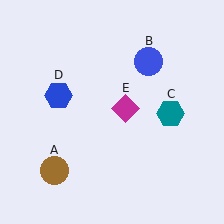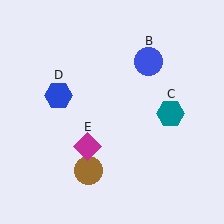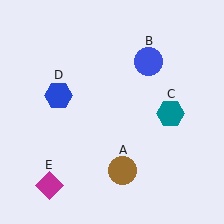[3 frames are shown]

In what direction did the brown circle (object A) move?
The brown circle (object A) moved right.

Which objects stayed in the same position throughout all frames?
Blue circle (object B) and teal hexagon (object C) and blue hexagon (object D) remained stationary.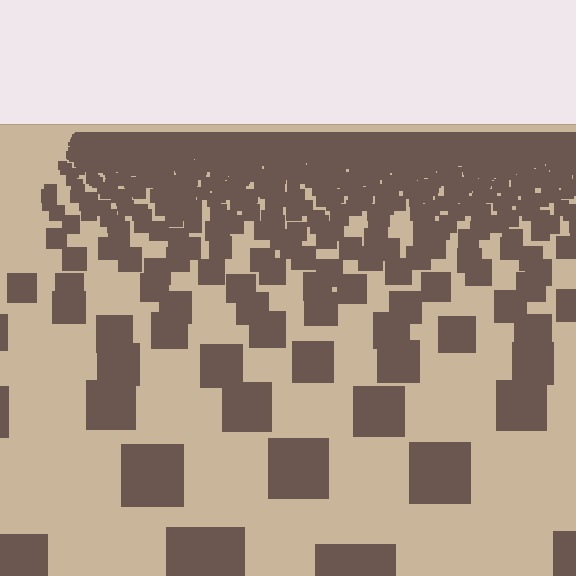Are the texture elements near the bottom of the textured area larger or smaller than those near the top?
Larger. Near the bottom, elements are closer to the viewer and appear at a bigger on-screen size.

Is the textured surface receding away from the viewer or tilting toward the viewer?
The surface is receding away from the viewer. Texture elements get smaller and denser toward the top.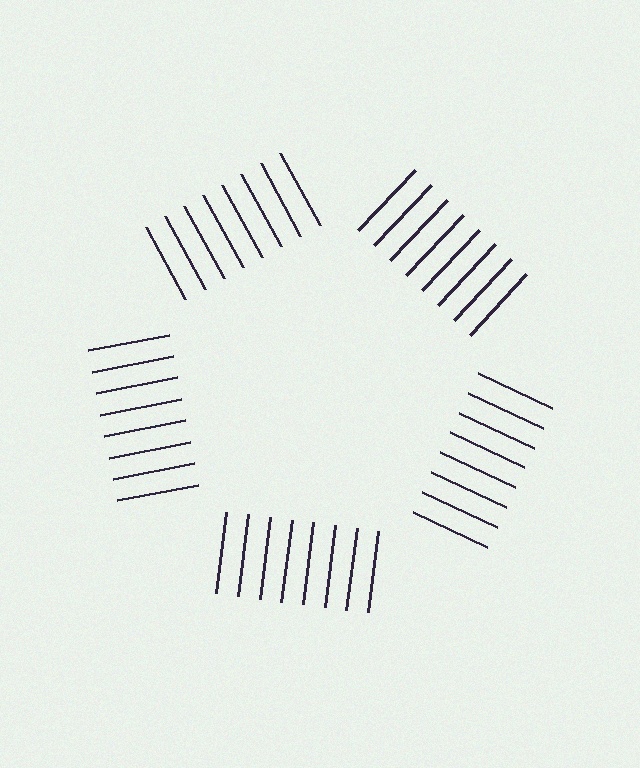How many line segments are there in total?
40 — 8 along each of the 5 edges.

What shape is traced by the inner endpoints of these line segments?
An illusory pentagon — the line segments terminate on its edges but no continuous stroke is drawn.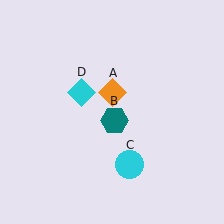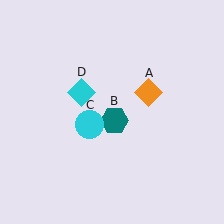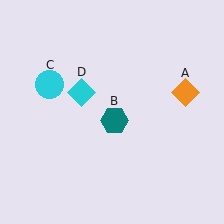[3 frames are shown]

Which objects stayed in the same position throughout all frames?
Teal hexagon (object B) and cyan diamond (object D) remained stationary.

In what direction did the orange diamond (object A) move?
The orange diamond (object A) moved right.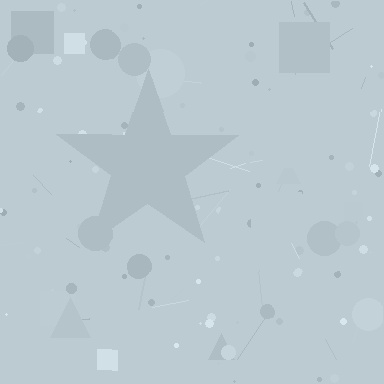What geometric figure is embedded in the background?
A star is embedded in the background.